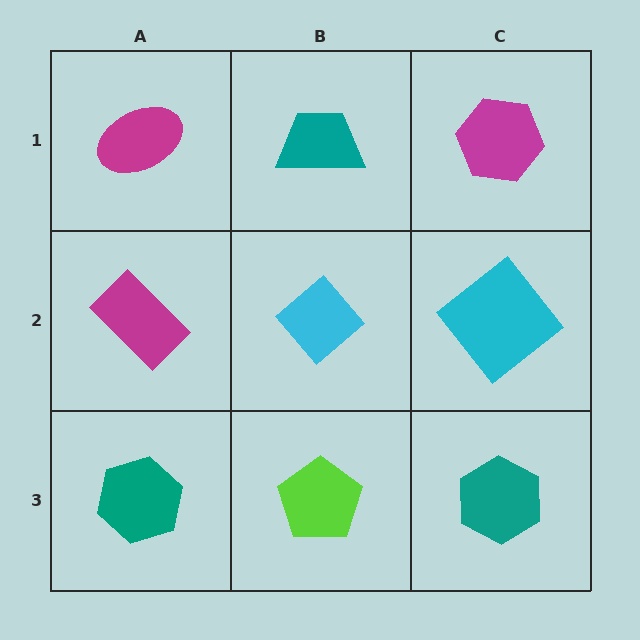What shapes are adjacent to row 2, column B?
A teal trapezoid (row 1, column B), a lime pentagon (row 3, column B), a magenta rectangle (row 2, column A), a cyan diamond (row 2, column C).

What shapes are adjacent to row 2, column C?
A magenta hexagon (row 1, column C), a teal hexagon (row 3, column C), a cyan diamond (row 2, column B).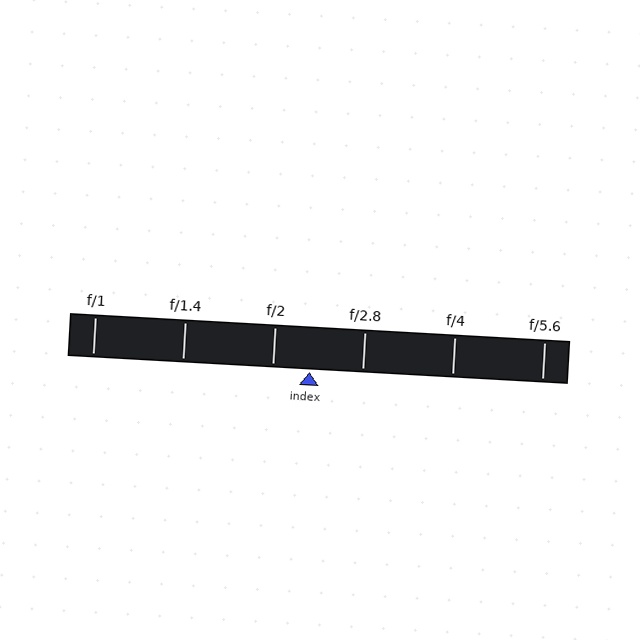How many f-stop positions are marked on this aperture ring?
There are 6 f-stop positions marked.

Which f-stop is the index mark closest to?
The index mark is closest to f/2.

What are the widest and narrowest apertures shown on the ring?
The widest aperture shown is f/1 and the narrowest is f/5.6.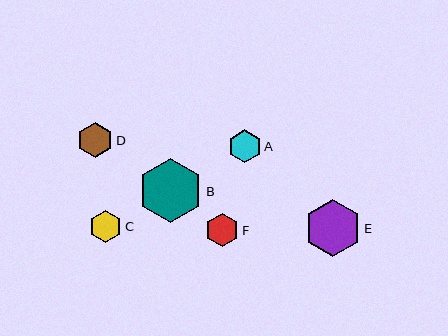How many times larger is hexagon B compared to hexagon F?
Hexagon B is approximately 1.9 times the size of hexagon F.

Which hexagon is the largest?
Hexagon B is the largest with a size of approximately 64 pixels.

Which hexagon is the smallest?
Hexagon C is the smallest with a size of approximately 33 pixels.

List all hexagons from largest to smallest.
From largest to smallest: B, E, D, F, A, C.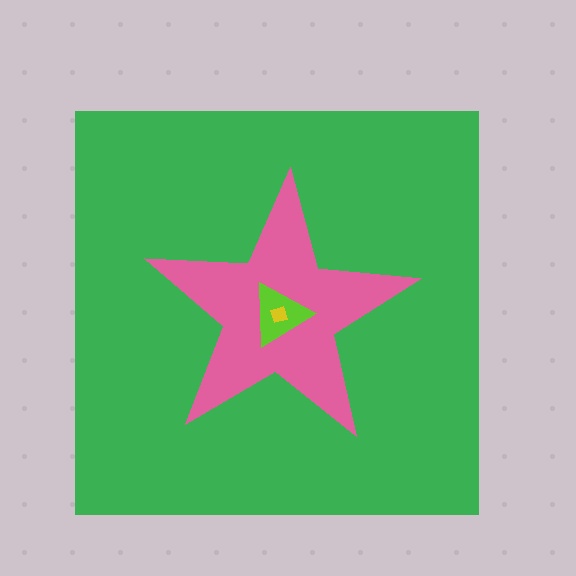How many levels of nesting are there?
4.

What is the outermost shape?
The green square.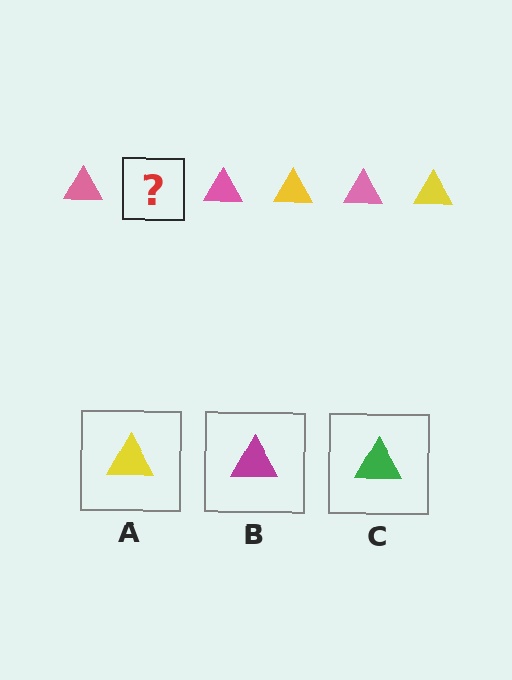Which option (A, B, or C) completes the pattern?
A.